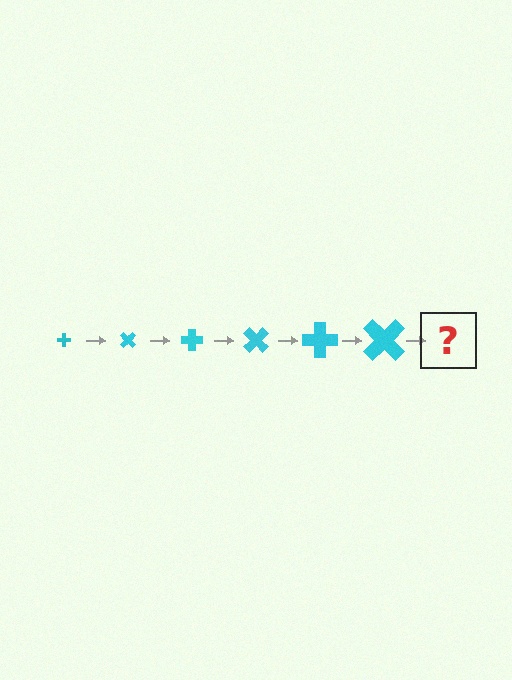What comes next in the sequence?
The next element should be a cross, larger than the previous one and rotated 270 degrees from the start.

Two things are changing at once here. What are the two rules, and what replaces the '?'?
The two rules are that the cross grows larger each step and it rotates 45 degrees each step. The '?' should be a cross, larger than the previous one and rotated 270 degrees from the start.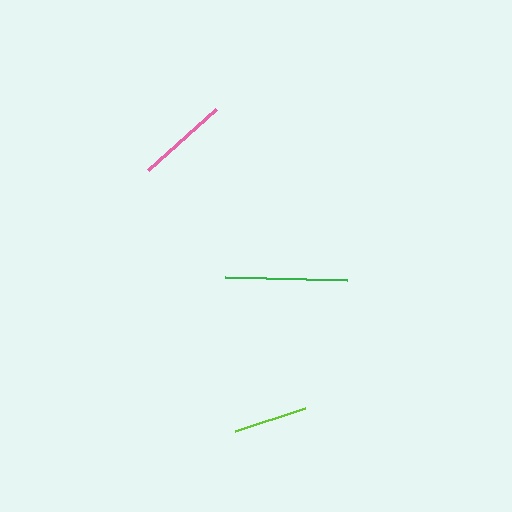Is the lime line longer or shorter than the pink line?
The pink line is longer than the lime line.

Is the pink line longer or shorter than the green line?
The green line is longer than the pink line.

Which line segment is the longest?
The green line is the longest at approximately 121 pixels.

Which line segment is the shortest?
The lime line is the shortest at approximately 73 pixels.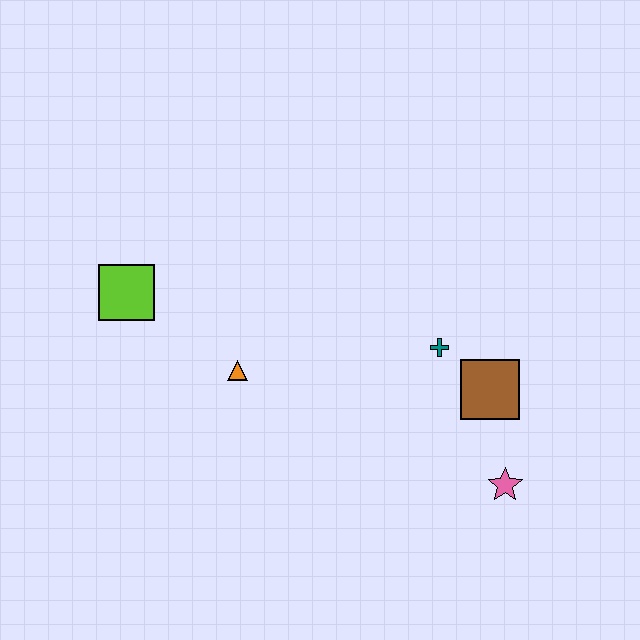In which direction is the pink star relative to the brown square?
The pink star is below the brown square.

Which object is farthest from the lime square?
The pink star is farthest from the lime square.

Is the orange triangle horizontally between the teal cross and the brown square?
No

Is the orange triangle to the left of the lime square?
No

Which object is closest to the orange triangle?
The lime square is closest to the orange triangle.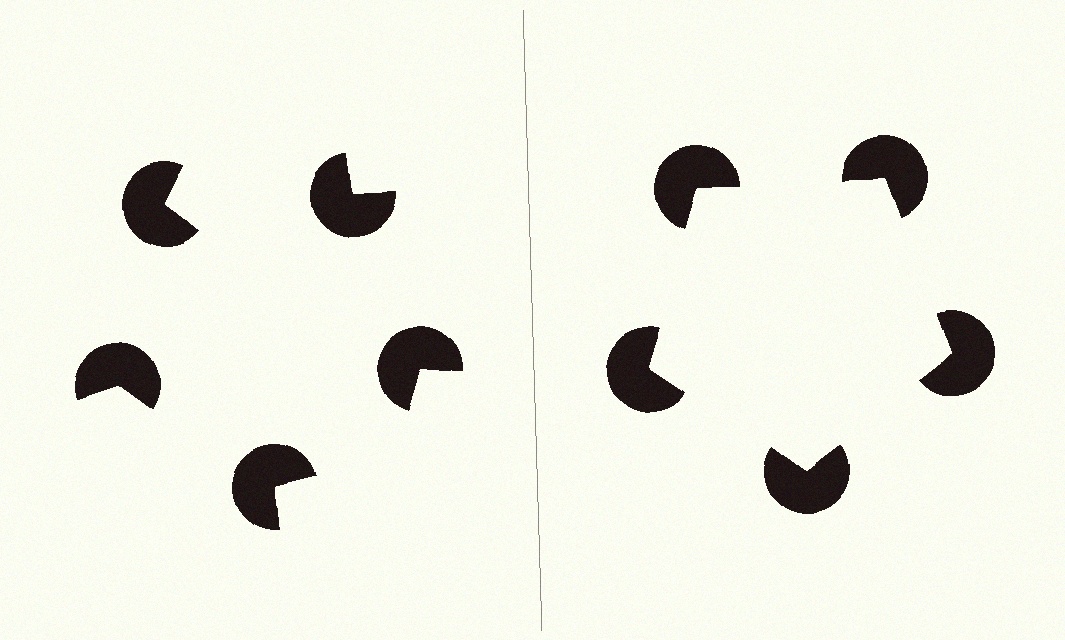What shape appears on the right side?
An illusory pentagon.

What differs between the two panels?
The pac-man discs are positioned identically on both sides; only the wedge orientations differ. On the right they align to a pentagon; on the left they are misaligned.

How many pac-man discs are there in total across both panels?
10 — 5 on each side.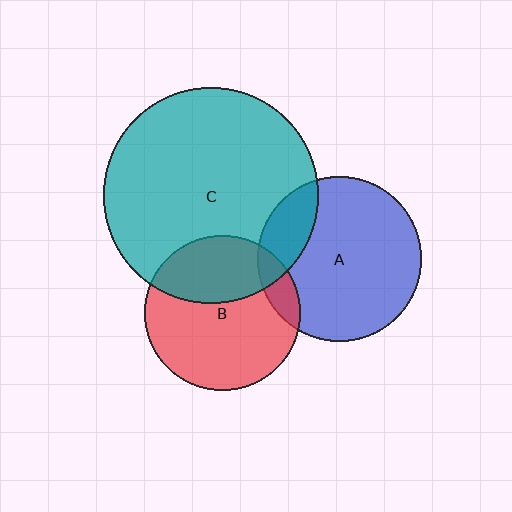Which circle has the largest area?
Circle C (teal).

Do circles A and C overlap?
Yes.